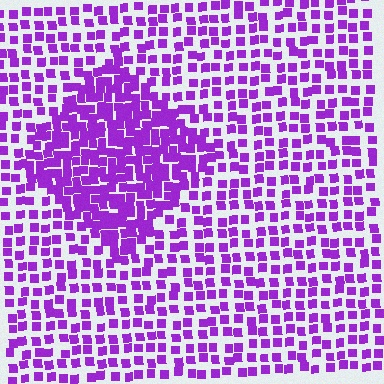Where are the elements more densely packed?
The elements are more densely packed inside the diamond boundary.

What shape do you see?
I see a diamond.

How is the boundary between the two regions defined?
The boundary is defined by a change in element density (approximately 2.0x ratio). All elements are the same color, size, and shape.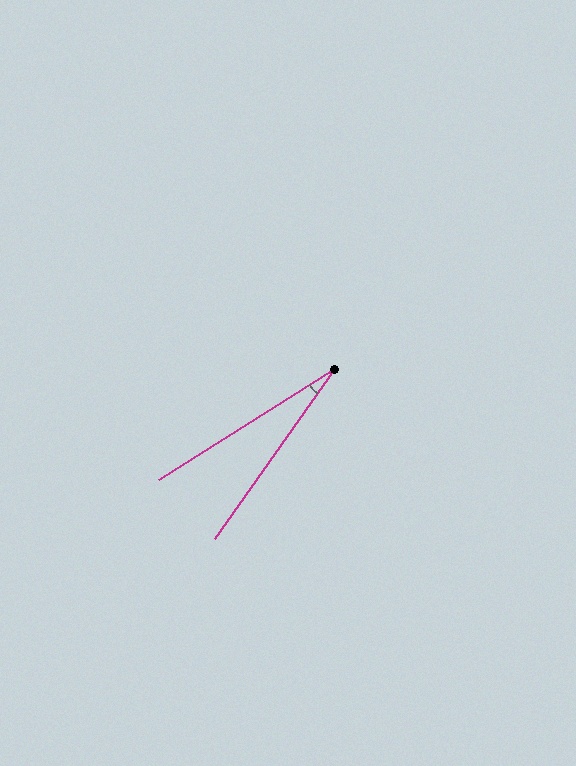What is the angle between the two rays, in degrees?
Approximately 22 degrees.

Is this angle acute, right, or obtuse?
It is acute.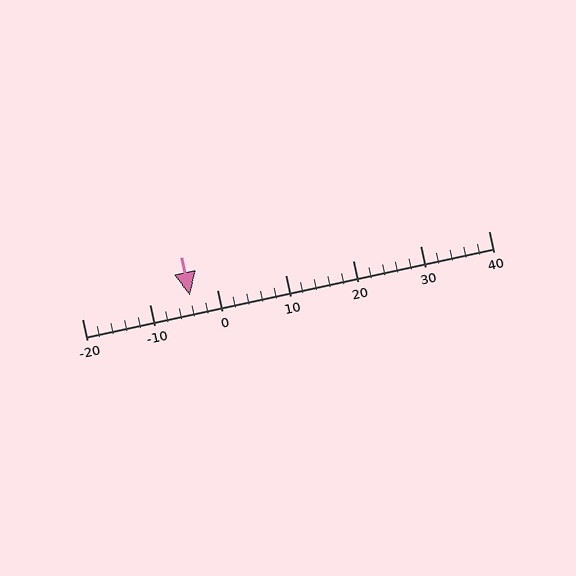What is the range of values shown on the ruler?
The ruler shows values from -20 to 40.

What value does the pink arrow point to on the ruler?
The pink arrow points to approximately -4.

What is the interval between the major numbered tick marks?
The major tick marks are spaced 10 units apart.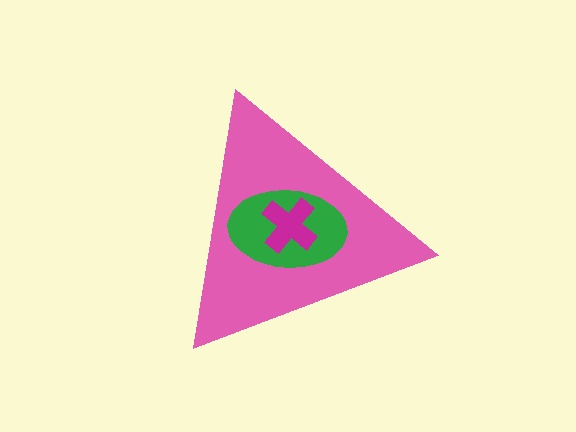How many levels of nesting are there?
3.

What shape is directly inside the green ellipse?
The magenta cross.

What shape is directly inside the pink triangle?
The green ellipse.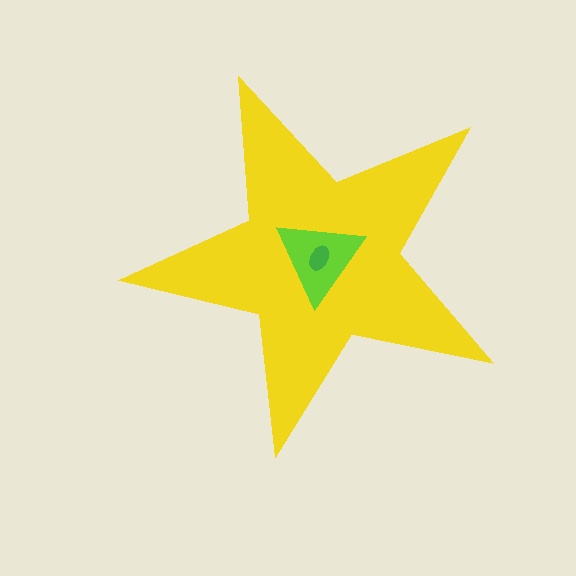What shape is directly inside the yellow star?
The lime triangle.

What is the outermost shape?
The yellow star.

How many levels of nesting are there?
3.